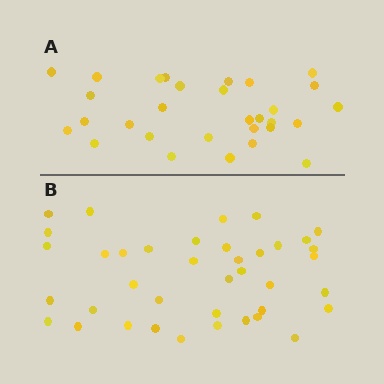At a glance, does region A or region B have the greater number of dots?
Region B (the bottom region) has more dots.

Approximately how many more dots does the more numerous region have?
Region B has roughly 8 or so more dots than region A.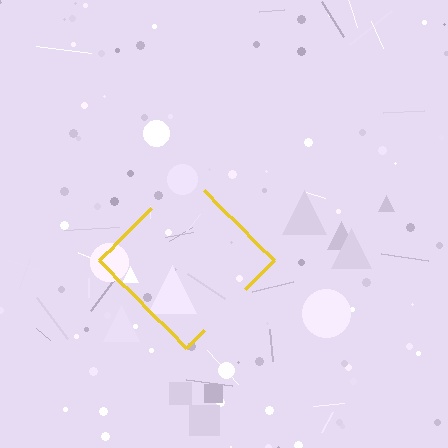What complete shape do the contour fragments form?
The contour fragments form a diamond.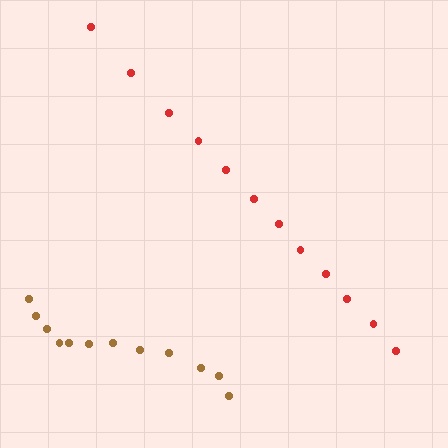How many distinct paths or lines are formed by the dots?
There are 2 distinct paths.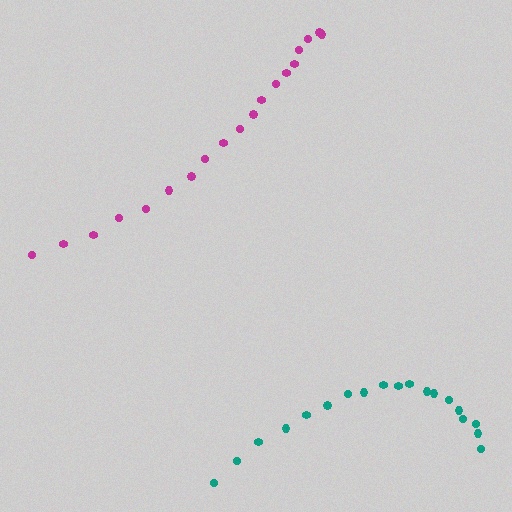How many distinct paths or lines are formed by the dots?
There are 2 distinct paths.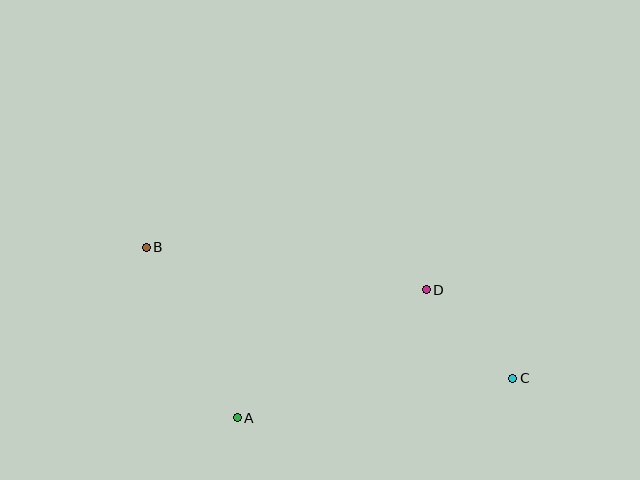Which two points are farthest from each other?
Points B and C are farthest from each other.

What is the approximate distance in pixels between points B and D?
The distance between B and D is approximately 284 pixels.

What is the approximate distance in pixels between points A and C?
The distance between A and C is approximately 278 pixels.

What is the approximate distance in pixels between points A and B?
The distance between A and B is approximately 193 pixels.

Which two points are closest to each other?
Points C and D are closest to each other.